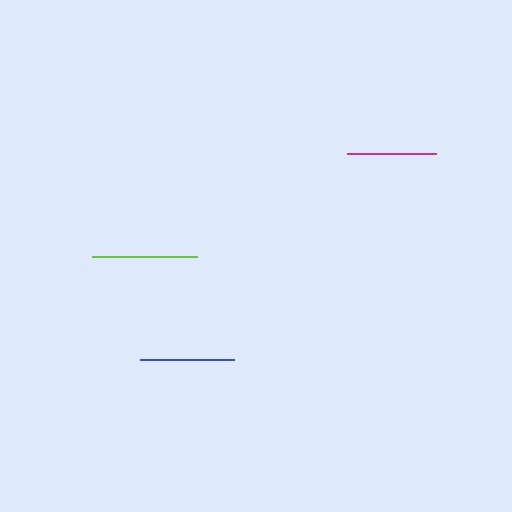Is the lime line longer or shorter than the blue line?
The lime line is longer than the blue line.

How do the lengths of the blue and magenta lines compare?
The blue and magenta lines are approximately the same length.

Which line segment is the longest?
The lime line is the longest at approximately 105 pixels.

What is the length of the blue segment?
The blue segment is approximately 94 pixels long.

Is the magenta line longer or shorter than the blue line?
The blue line is longer than the magenta line.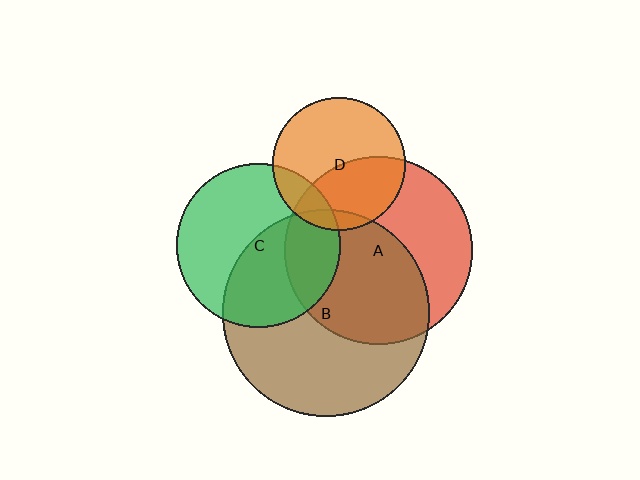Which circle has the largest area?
Circle B (brown).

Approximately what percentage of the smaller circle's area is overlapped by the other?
Approximately 45%.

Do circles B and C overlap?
Yes.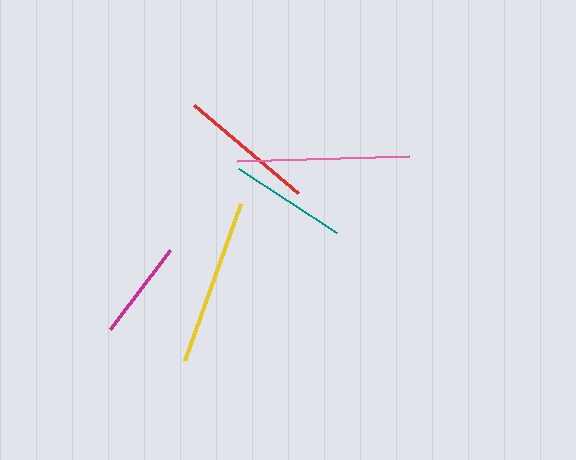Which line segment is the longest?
The pink line is the longest at approximately 171 pixels.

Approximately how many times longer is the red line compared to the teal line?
The red line is approximately 1.2 times the length of the teal line.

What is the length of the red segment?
The red segment is approximately 136 pixels long.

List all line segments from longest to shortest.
From longest to shortest: pink, yellow, red, teal, magenta.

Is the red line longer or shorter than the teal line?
The red line is longer than the teal line.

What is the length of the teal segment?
The teal segment is approximately 117 pixels long.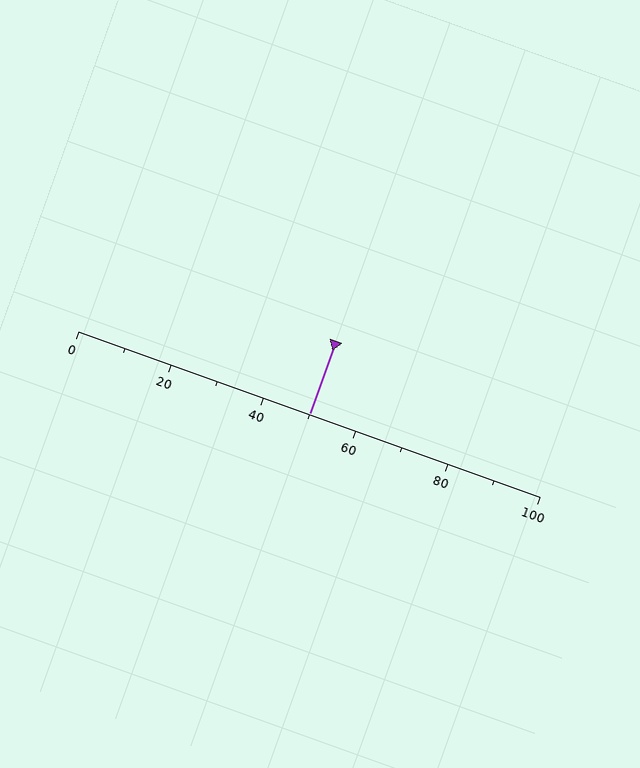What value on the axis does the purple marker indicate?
The marker indicates approximately 50.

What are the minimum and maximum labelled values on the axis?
The axis runs from 0 to 100.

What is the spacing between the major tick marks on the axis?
The major ticks are spaced 20 apart.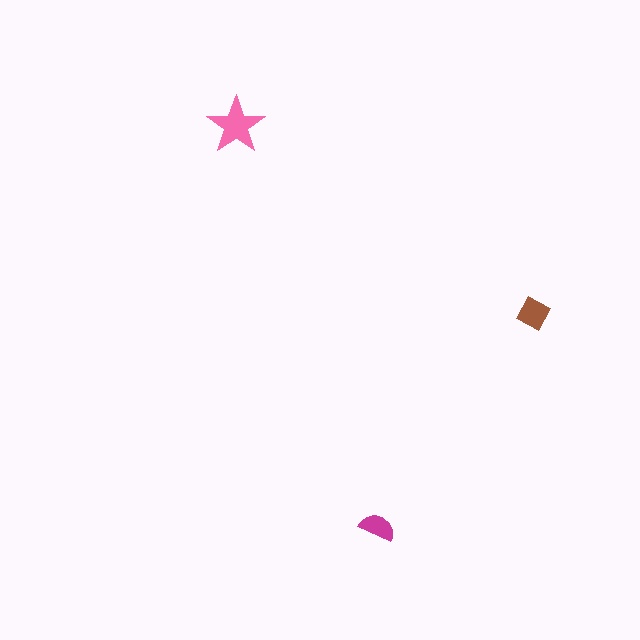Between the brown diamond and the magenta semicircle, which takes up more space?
The brown diamond.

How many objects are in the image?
There are 3 objects in the image.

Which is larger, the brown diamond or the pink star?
The pink star.